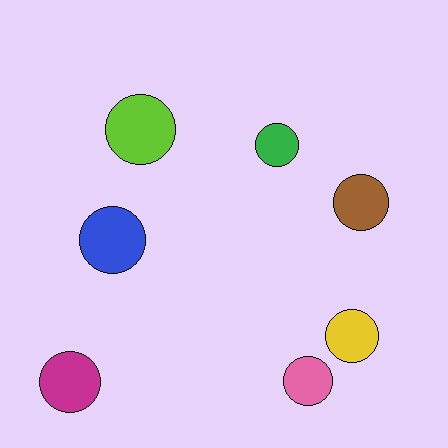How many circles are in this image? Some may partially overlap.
There are 7 circles.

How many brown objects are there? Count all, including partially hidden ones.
There is 1 brown object.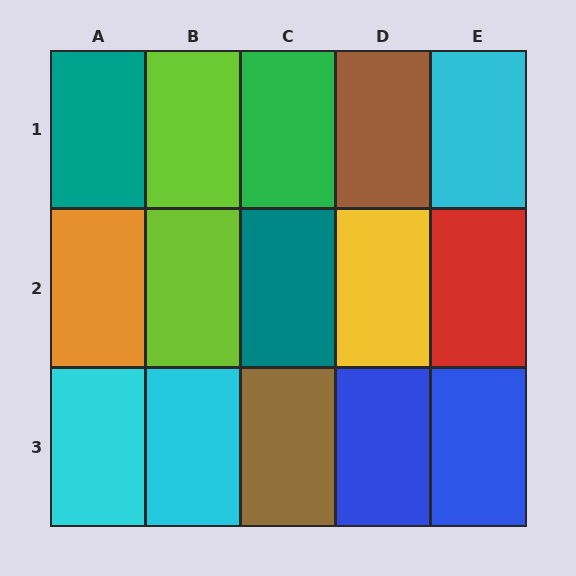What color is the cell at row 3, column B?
Cyan.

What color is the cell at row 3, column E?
Blue.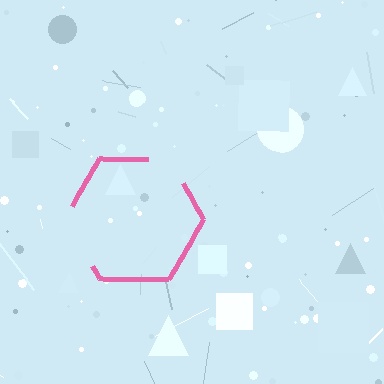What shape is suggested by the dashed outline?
The dashed outline suggests a hexagon.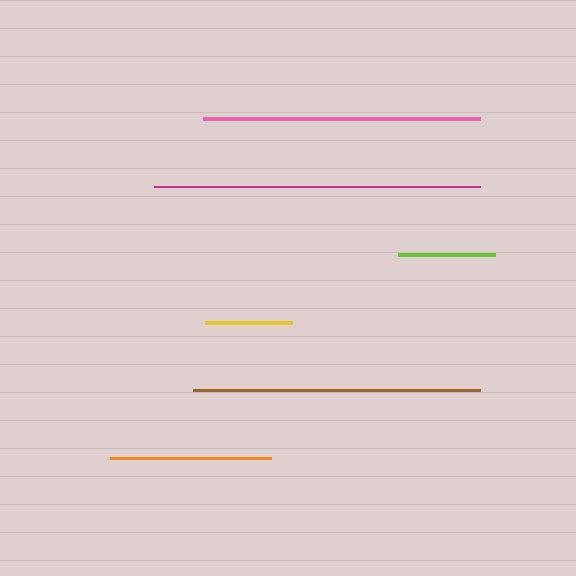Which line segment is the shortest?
The yellow line is the shortest at approximately 87 pixels.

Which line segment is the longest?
The magenta line is the longest at approximately 326 pixels.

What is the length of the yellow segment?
The yellow segment is approximately 87 pixels long.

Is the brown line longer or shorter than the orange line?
The brown line is longer than the orange line.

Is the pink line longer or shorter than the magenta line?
The magenta line is longer than the pink line.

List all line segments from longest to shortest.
From longest to shortest: magenta, brown, pink, orange, lime, yellow.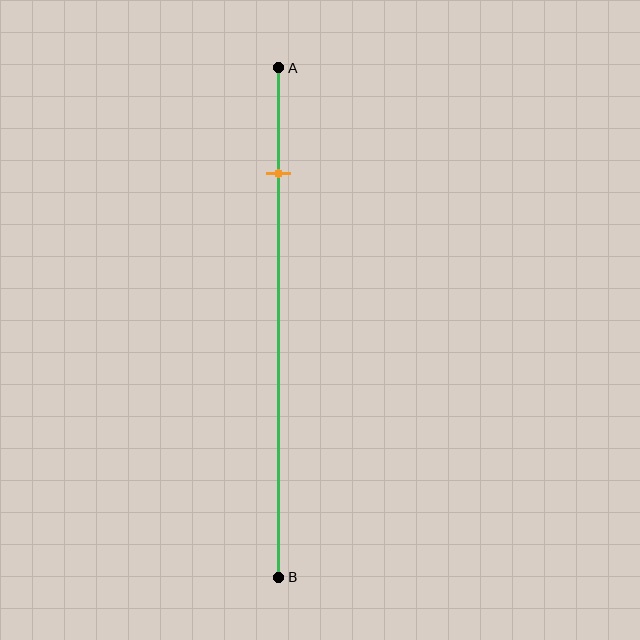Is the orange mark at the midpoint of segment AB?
No, the mark is at about 20% from A, not at the 50% midpoint.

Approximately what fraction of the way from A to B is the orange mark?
The orange mark is approximately 20% of the way from A to B.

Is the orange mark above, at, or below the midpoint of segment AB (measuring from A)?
The orange mark is above the midpoint of segment AB.